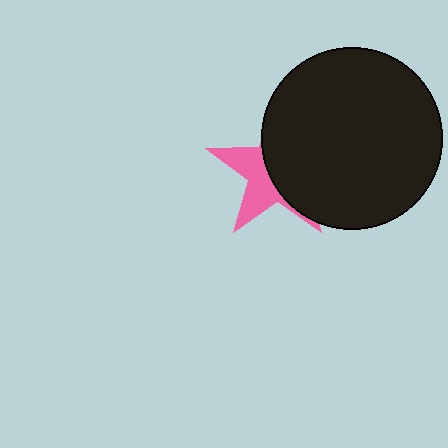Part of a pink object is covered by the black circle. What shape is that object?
It is a star.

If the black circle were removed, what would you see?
You would see the complete pink star.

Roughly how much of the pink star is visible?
A small part of it is visible (roughly 41%).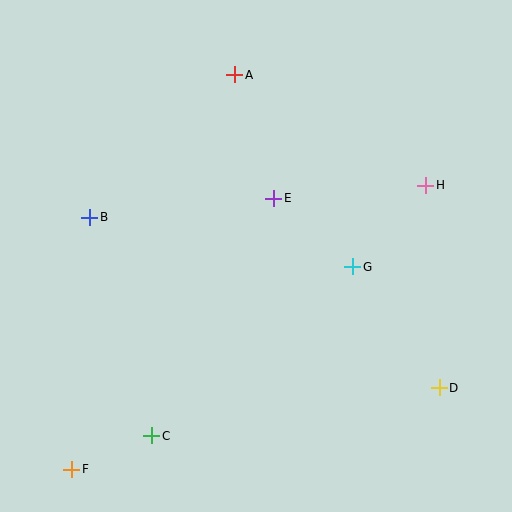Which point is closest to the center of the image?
Point E at (274, 198) is closest to the center.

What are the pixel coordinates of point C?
Point C is at (152, 436).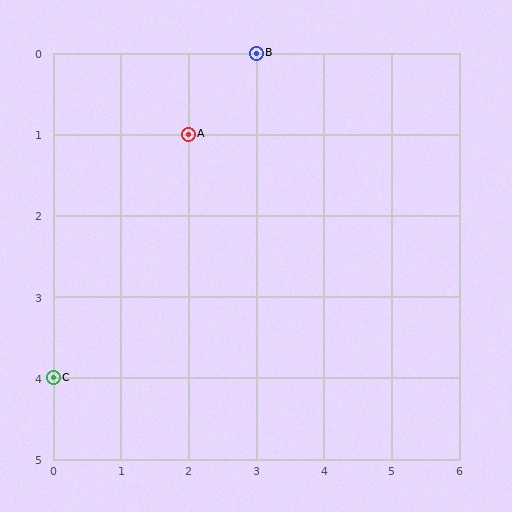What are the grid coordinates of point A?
Point A is at grid coordinates (2, 1).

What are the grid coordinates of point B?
Point B is at grid coordinates (3, 0).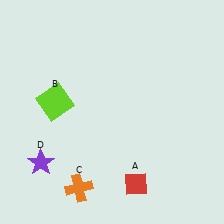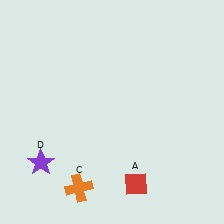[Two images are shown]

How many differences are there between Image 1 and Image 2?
There is 1 difference between the two images.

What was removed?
The lime square (B) was removed in Image 2.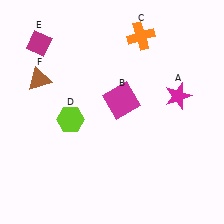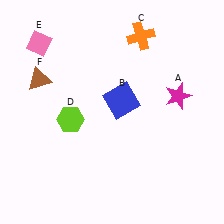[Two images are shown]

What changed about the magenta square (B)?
In Image 1, B is magenta. In Image 2, it changed to blue.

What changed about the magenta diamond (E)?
In Image 1, E is magenta. In Image 2, it changed to pink.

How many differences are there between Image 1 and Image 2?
There are 2 differences between the two images.